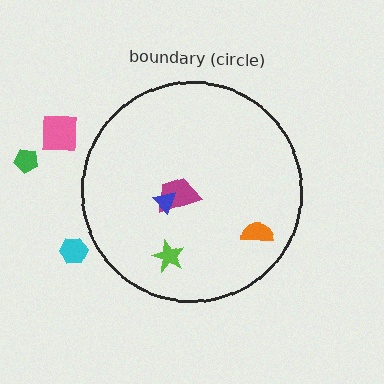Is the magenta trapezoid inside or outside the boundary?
Inside.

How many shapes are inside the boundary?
4 inside, 3 outside.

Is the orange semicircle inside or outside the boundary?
Inside.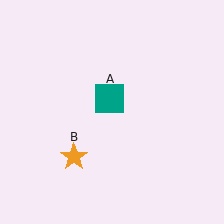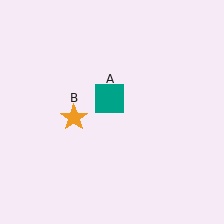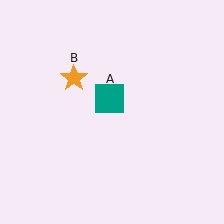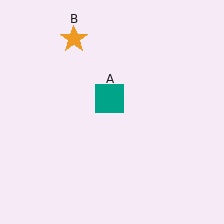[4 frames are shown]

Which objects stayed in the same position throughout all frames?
Teal square (object A) remained stationary.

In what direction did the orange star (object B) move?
The orange star (object B) moved up.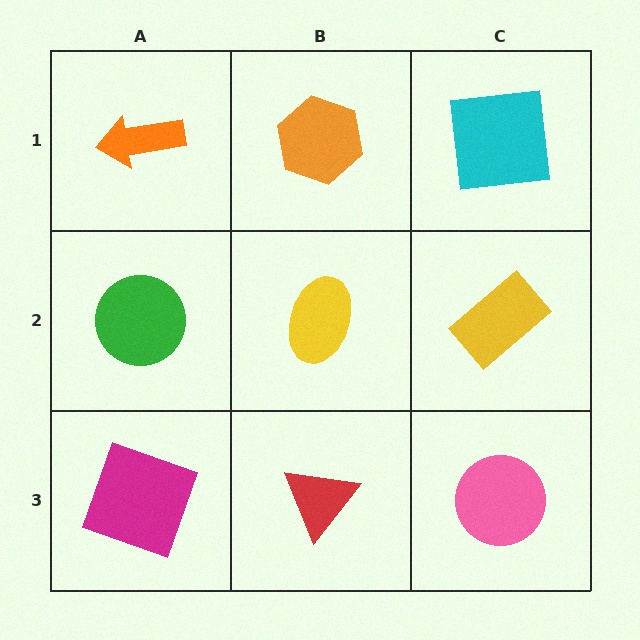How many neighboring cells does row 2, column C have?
3.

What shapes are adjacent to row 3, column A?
A green circle (row 2, column A), a red triangle (row 3, column B).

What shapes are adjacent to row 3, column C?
A yellow rectangle (row 2, column C), a red triangle (row 3, column B).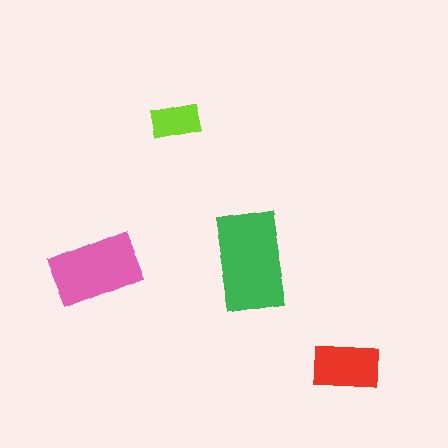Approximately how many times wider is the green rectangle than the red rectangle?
About 1.5 times wider.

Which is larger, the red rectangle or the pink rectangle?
The pink one.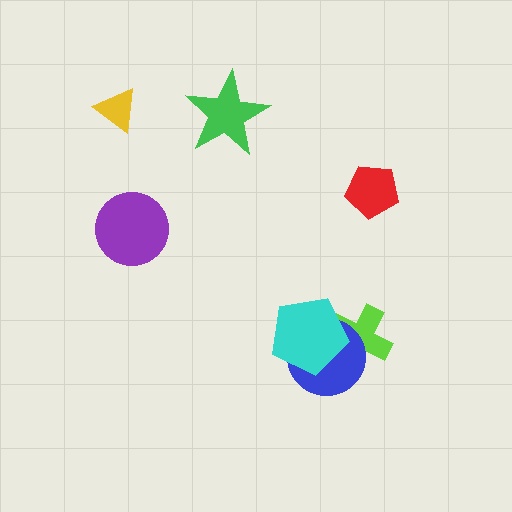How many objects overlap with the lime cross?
2 objects overlap with the lime cross.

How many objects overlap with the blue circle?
2 objects overlap with the blue circle.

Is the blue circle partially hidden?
Yes, it is partially covered by another shape.